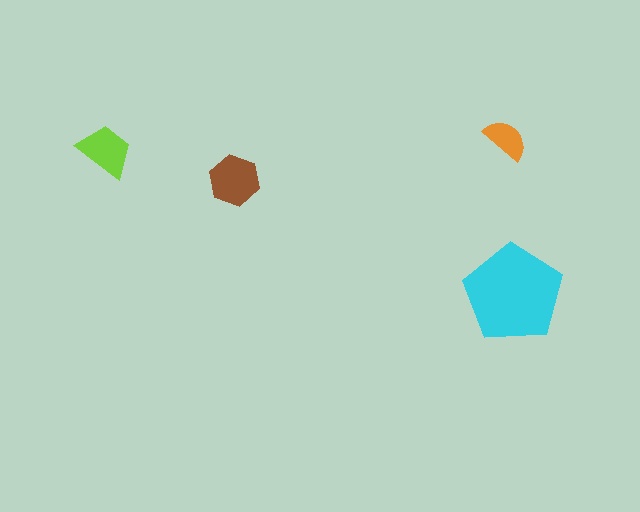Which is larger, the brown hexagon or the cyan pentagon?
The cyan pentagon.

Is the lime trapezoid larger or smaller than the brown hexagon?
Smaller.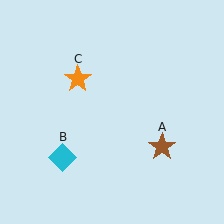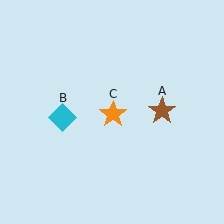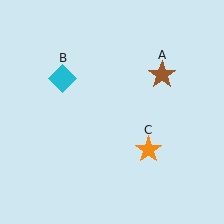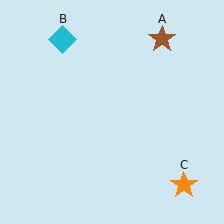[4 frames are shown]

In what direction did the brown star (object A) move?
The brown star (object A) moved up.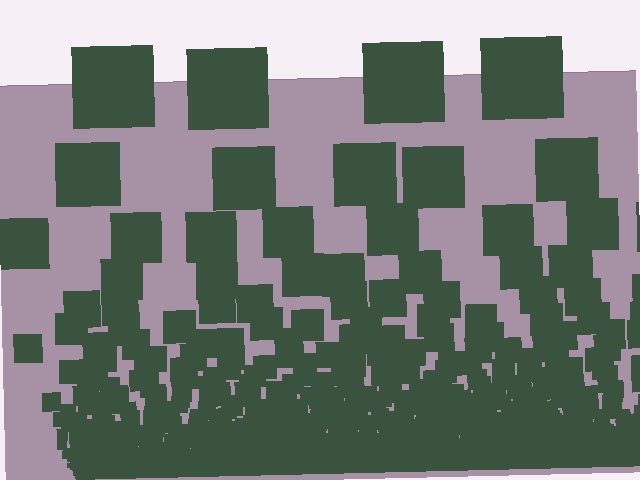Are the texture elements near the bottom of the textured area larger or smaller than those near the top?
Smaller. The gradient is inverted — elements near the bottom are smaller and denser.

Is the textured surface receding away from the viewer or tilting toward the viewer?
The surface appears to tilt toward the viewer. Texture elements get larger and sparser toward the top.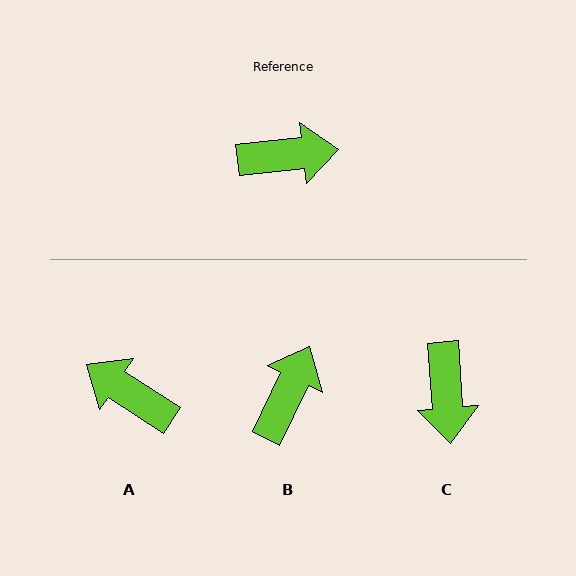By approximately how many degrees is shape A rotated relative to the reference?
Approximately 141 degrees counter-clockwise.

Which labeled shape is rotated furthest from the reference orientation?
A, about 141 degrees away.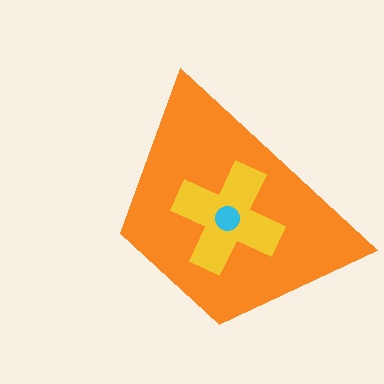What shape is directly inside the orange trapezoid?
The yellow cross.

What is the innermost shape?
The cyan circle.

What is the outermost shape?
The orange trapezoid.